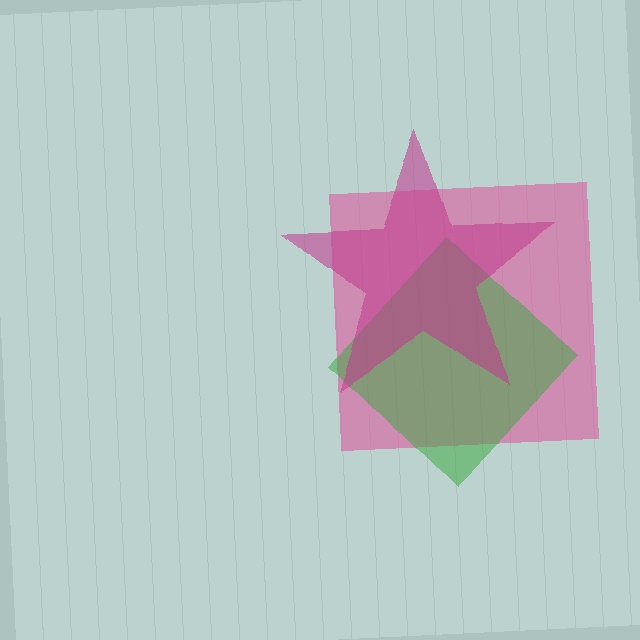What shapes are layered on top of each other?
The layered shapes are: a pink square, a green diamond, a magenta star.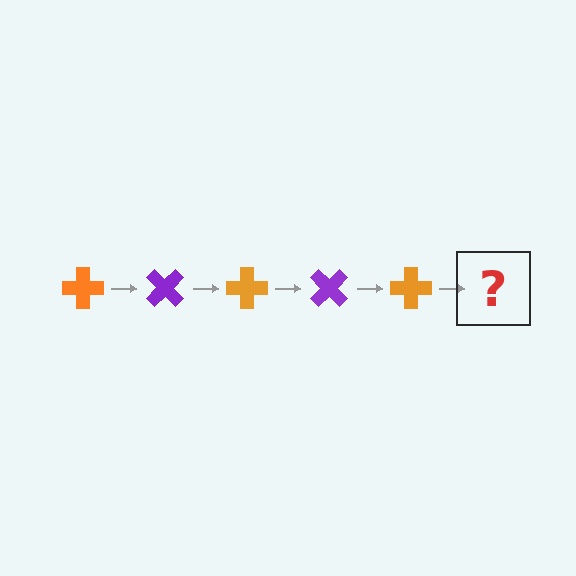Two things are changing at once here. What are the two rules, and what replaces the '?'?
The two rules are that it rotates 45 degrees each step and the color cycles through orange and purple. The '?' should be a purple cross, rotated 225 degrees from the start.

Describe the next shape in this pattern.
It should be a purple cross, rotated 225 degrees from the start.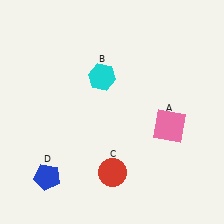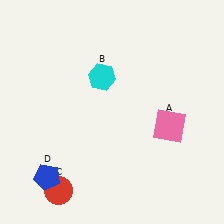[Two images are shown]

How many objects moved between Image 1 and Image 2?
1 object moved between the two images.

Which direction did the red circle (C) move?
The red circle (C) moved left.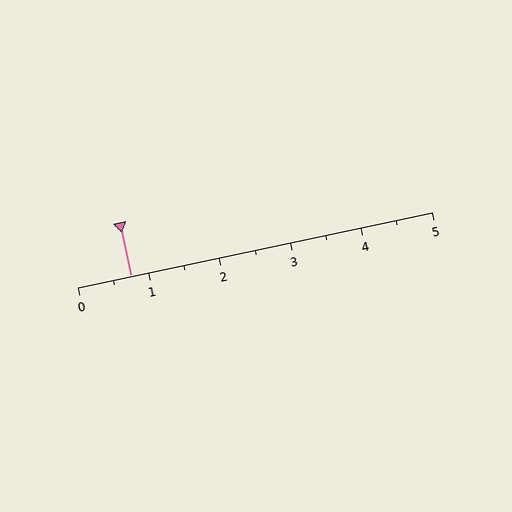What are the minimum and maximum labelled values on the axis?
The axis runs from 0 to 5.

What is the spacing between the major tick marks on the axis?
The major ticks are spaced 1 apart.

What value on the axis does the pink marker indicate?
The marker indicates approximately 0.8.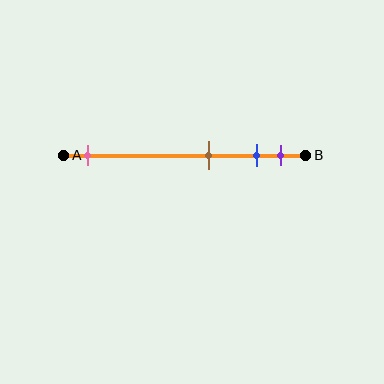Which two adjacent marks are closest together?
The blue and purple marks are the closest adjacent pair.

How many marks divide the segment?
There are 4 marks dividing the segment.